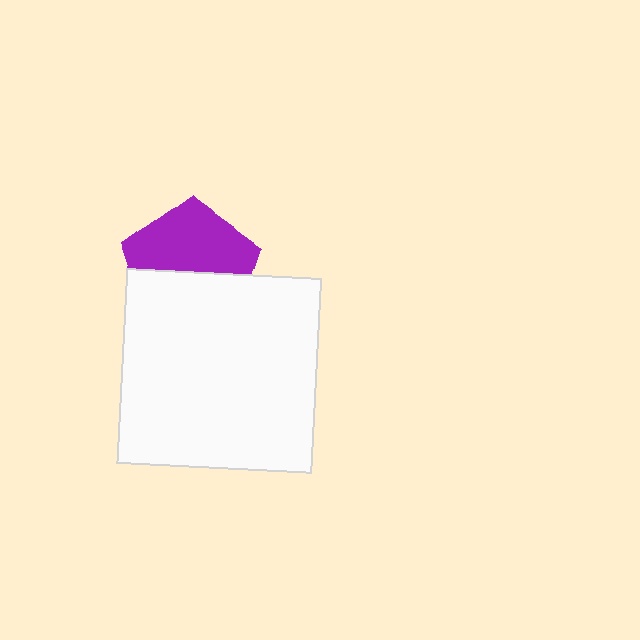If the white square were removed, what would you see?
You would see the complete purple pentagon.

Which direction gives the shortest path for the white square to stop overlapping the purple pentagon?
Moving down gives the shortest separation.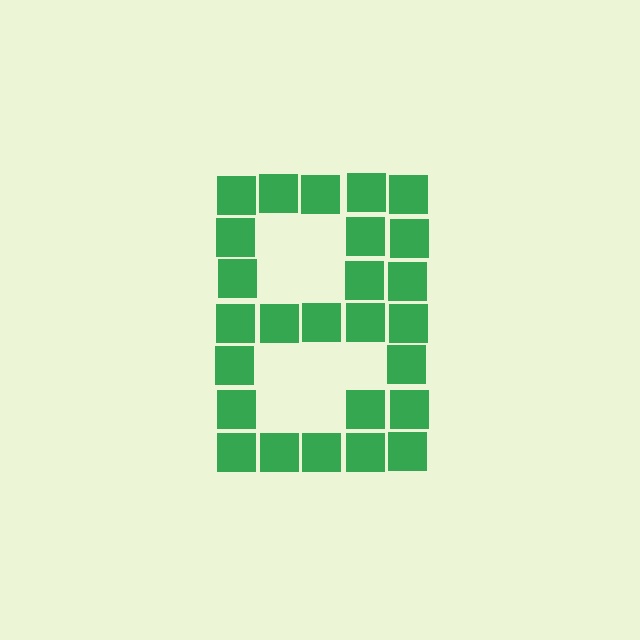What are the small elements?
The small elements are squares.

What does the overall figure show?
The overall figure shows the letter B.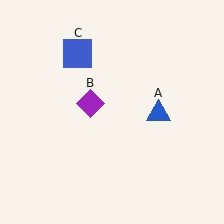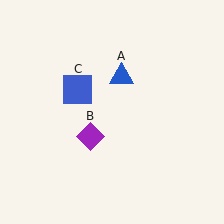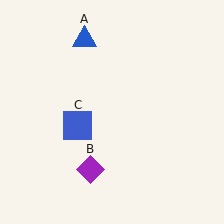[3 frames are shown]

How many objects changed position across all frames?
3 objects changed position: blue triangle (object A), purple diamond (object B), blue square (object C).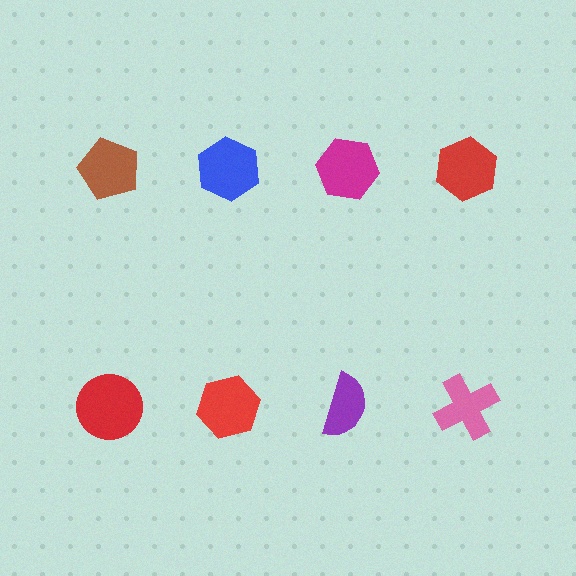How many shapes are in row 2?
4 shapes.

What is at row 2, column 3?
A purple semicircle.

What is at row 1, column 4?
A red hexagon.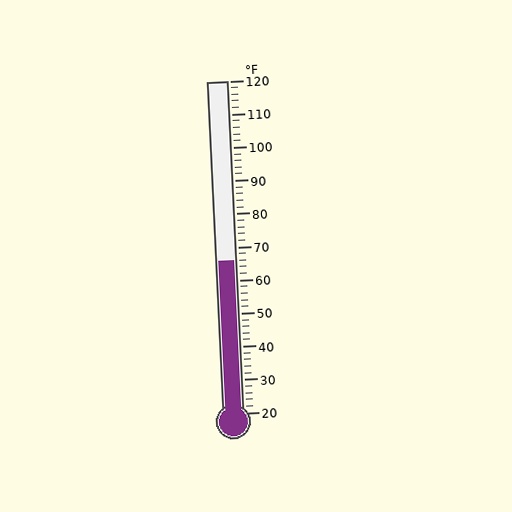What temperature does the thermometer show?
The thermometer shows approximately 66°F.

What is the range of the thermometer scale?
The thermometer scale ranges from 20°F to 120°F.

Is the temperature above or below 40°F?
The temperature is above 40°F.